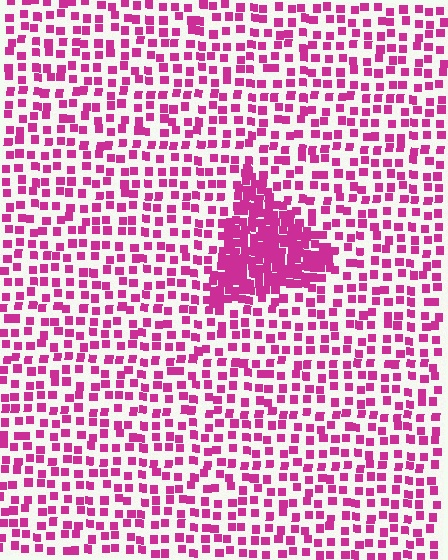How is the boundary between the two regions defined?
The boundary is defined by a change in element density (approximately 2.7x ratio). All elements are the same color, size, and shape.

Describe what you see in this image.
The image contains small magenta elements arranged at two different densities. A triangle-shaped region is visible where the elements are more densely packed than the surrounding area.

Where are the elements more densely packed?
The elements are more densely packed inside the triangle boundary.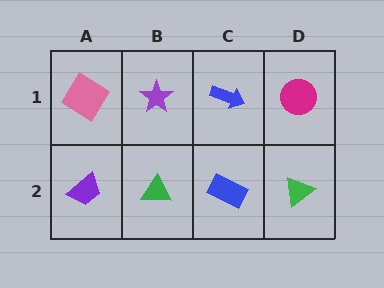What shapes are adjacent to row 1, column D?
A green triangle (row 2, column D), a blue arrow (row 1, column C).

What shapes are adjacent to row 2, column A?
A pink diamond (row 1, column A), a green triangle (row 2, column B).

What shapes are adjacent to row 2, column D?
A magenta circle (row 1, column D), a blue rectangle (row 2, column C).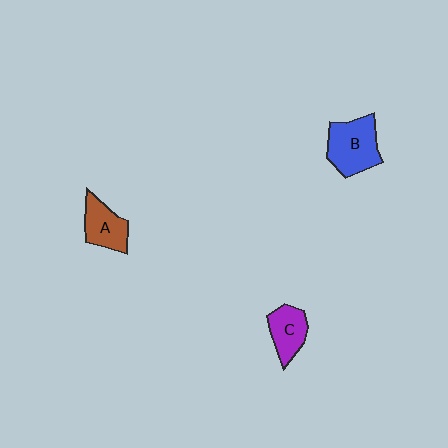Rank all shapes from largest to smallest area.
From largest to smallest: B (blue), A (brown), C (purple).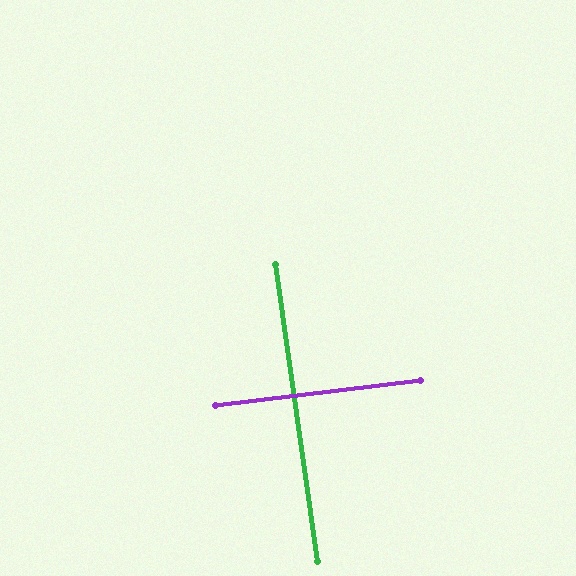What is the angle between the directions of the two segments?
Approximately 89 degrees.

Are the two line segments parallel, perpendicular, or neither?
Perpendicular — they meet at approximately 89°.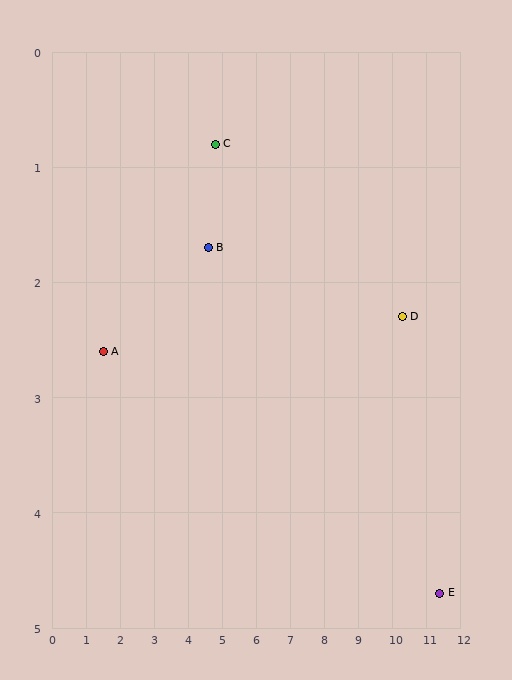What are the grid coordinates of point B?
Point B is at approximately (4.6, 1.7).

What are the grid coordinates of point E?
Point E is at approximately (11.4, 4.7).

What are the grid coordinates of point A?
Point A is at approximately (1.5, 2.6).